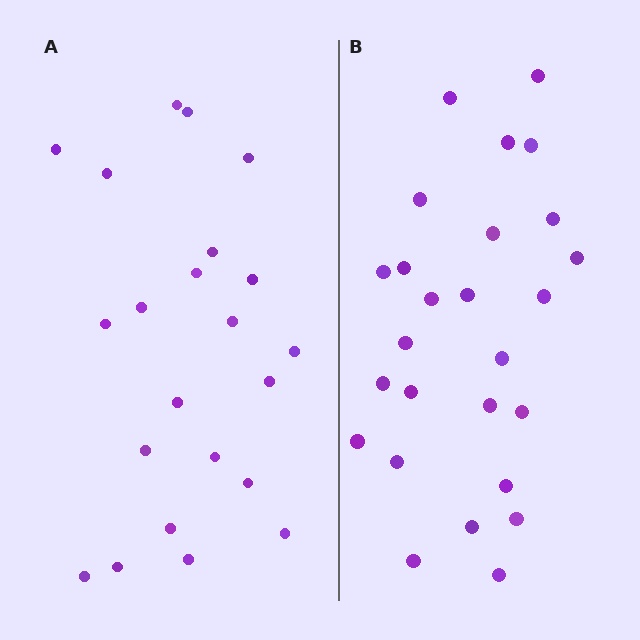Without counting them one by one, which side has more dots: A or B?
Region B (the right region) has more dots.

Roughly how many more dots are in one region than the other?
Region B has about 4 more dots than region A.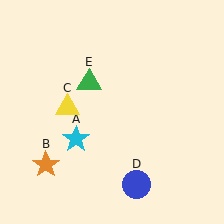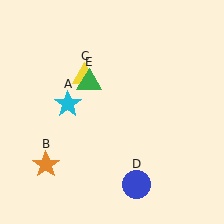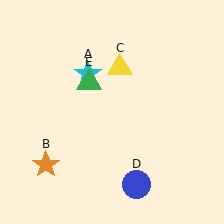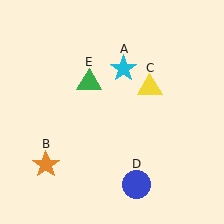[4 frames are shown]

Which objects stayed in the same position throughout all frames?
Orange star (object B) and blue circle (object D) and green triangle (object E) remained stationary.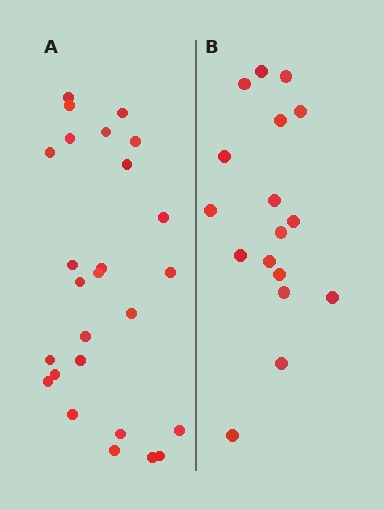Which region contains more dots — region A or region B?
Region A (the left region) has more dots.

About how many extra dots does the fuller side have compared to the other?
Region A has roughly 8 or so more dots than region B.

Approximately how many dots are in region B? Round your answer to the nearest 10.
About 20 dots. (The exact count is 17, which rounds to 20.)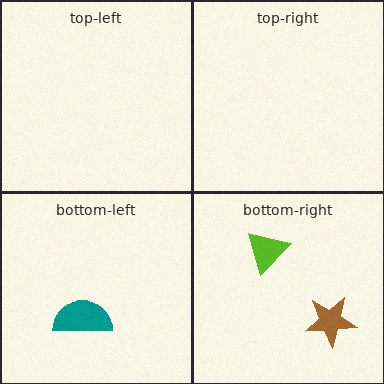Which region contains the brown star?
The bottom-right region.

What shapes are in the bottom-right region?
The brown star, the lime triangle.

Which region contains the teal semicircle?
The bottom-left region.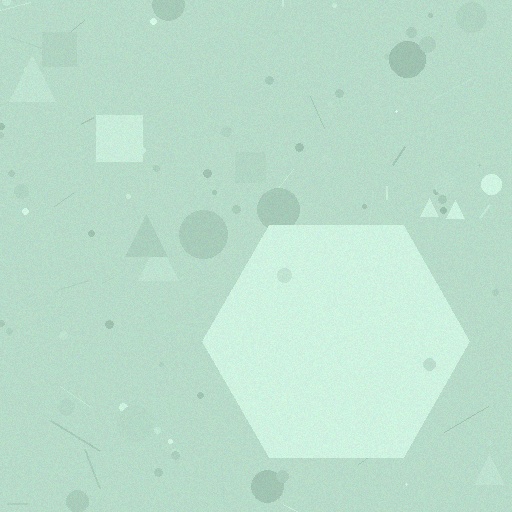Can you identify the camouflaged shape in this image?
The camouflaged shape is a hexagon.